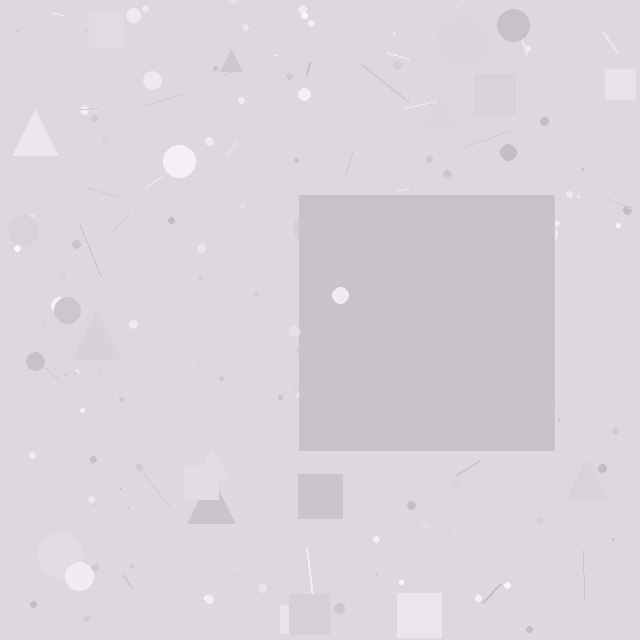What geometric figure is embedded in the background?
A square is embedded in the background.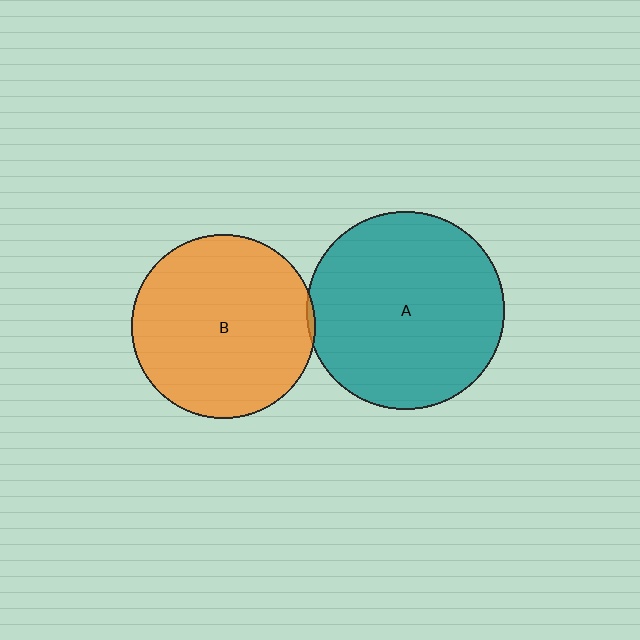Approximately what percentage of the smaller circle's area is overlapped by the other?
Approximately 5%.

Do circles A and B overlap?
Yes.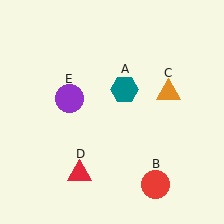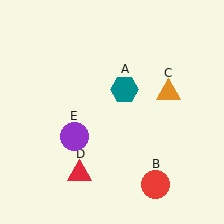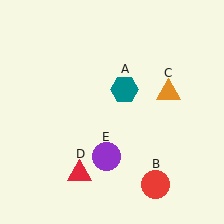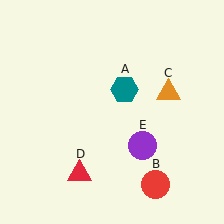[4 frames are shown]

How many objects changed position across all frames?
1 object changed position: purple circle (object E).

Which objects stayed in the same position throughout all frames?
Teal hexagon (object A) and red circle (object B) and orange triangle (object C) and red triangle (object D) remained stationary.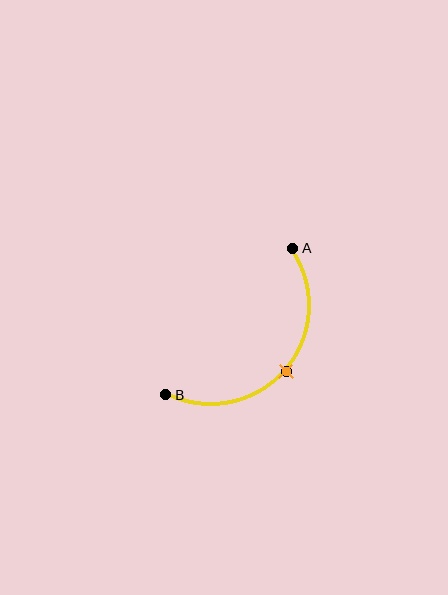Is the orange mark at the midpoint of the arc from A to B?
Yes. The orange mark lies on the arc at equal arc-length from both A and B — it is the arc midpoint.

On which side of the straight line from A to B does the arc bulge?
The arc bulges below and to the right of the straight line connecting A and B.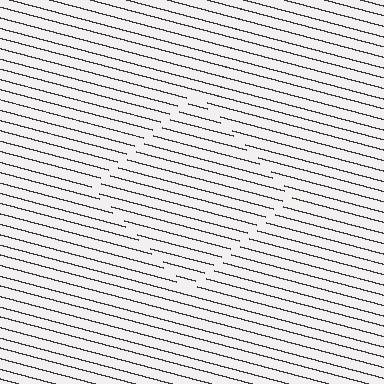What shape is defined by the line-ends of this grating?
An illusory square. The interior of the shape contains the same grating, shifted by half a period — the contour is defined by the phase discontinuity where line-ends from the inner and outer gratings abut.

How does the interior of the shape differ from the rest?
The interior of the shape contains the same grating, shifted by half a period — the contour is defined by the phase discontinuity where line-ends from the inner and outer gratings abut.